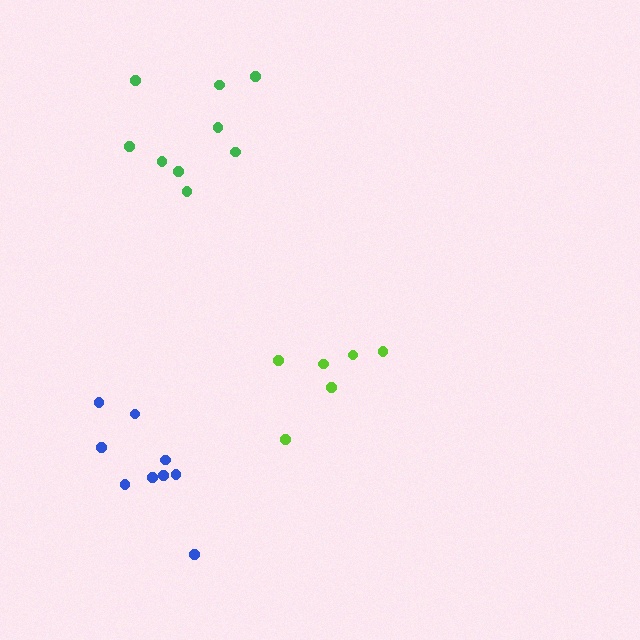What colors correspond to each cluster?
The clusters are colored: green, lime, blue.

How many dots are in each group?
Group 1: 9 dots, Group 2: 6 dots, Group 3: 9 dots (24 total).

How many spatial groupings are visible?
There are 3 spatial groupings.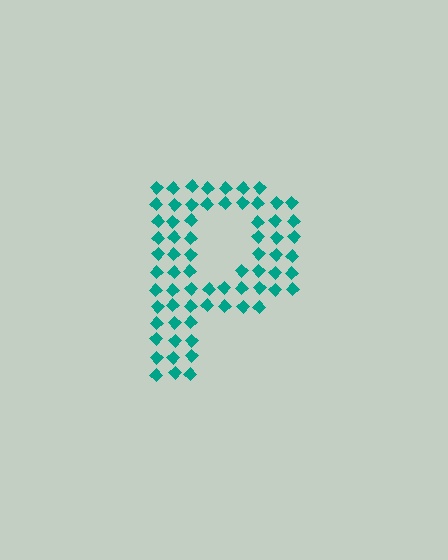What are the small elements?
The small elements are diamonds.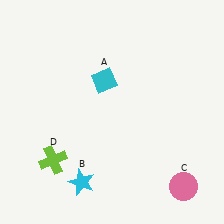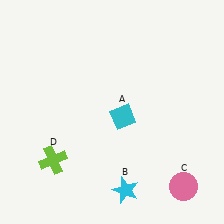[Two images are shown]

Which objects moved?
The objects that moved are: the cyan diamond (A), the cyan star (B).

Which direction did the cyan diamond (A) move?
The cyan diamond (A) moved down.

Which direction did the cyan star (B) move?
The cyan star (B) moved right.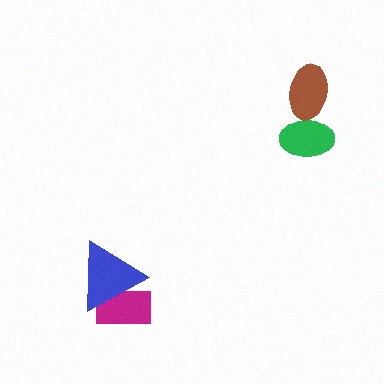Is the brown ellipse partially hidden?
No, no other shape covers it.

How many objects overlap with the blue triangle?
1 object overlaps with the blue triangle.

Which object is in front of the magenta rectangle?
The blue triangle is in front of the magenta rectangle.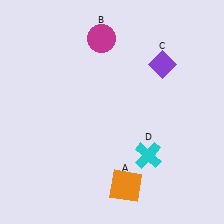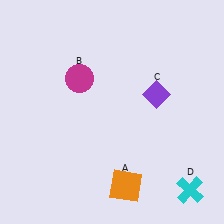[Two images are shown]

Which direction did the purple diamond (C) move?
The purple diamond (C) moved down.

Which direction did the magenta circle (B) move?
The magenta circle (B) moved down.